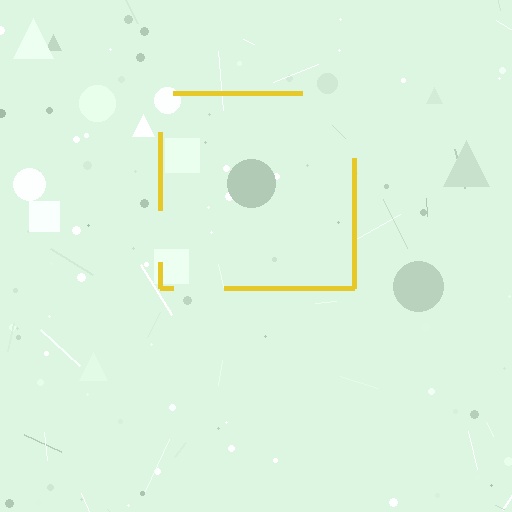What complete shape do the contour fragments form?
The contour fragments form a square.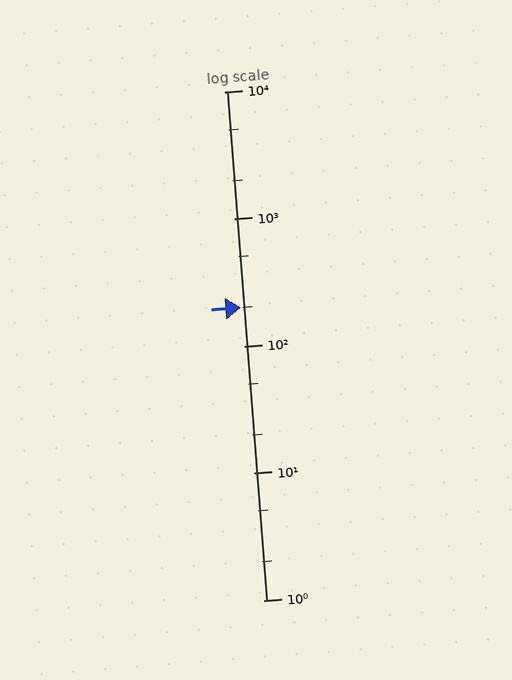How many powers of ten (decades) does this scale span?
The scale spans 4 decades, from 1 to 10000.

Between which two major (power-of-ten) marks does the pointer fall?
The pointer is between 100 and 1000.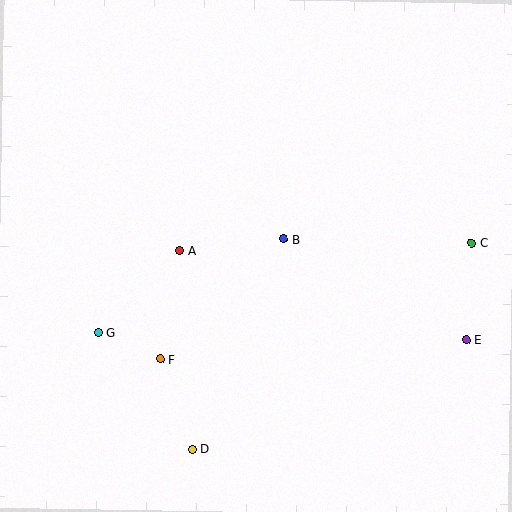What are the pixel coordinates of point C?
Point C is at (472, 243).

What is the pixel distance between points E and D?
The distance between E and D is 295 pixels.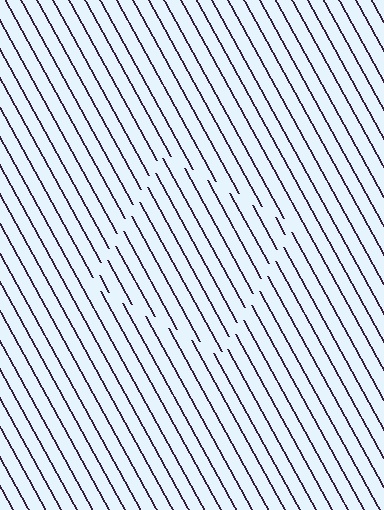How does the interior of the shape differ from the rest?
The interior of the shape contains the same grating, shifted by half a period — the contour is defined by the phase discontinuity where line-ends from the inner and outer gratings abut.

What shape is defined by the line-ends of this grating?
An illusory square. The interior of the shape contains the same grating, shifted by half a period — the contour is defined by the phase discontinuity where line-ends from the inner and outer gratings abut.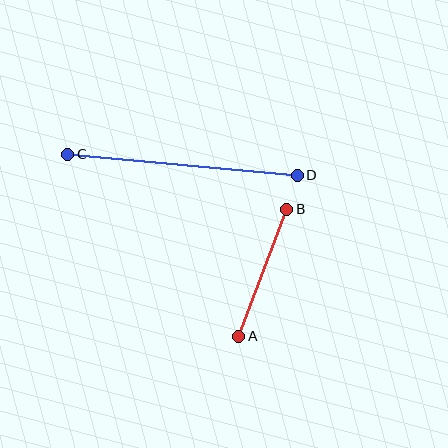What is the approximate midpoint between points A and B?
The midpoint is at approximately (263, 273) pixels.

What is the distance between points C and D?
The distance is approximately 230 pixels.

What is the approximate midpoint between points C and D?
The midpoint is at approximately (183, 165) pixels.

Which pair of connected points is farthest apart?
Points C and D are farthest apart.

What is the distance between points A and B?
The distance is approximately 136 pixels.